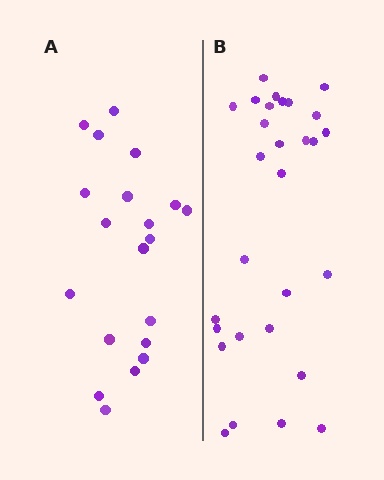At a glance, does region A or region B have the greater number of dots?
Region B (the right region) has more dots.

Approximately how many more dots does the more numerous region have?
Region B has roughly 8 or so more dots than region A.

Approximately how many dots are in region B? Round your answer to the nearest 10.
About 30 dots. (The exact count is 29, which rounds to 30.)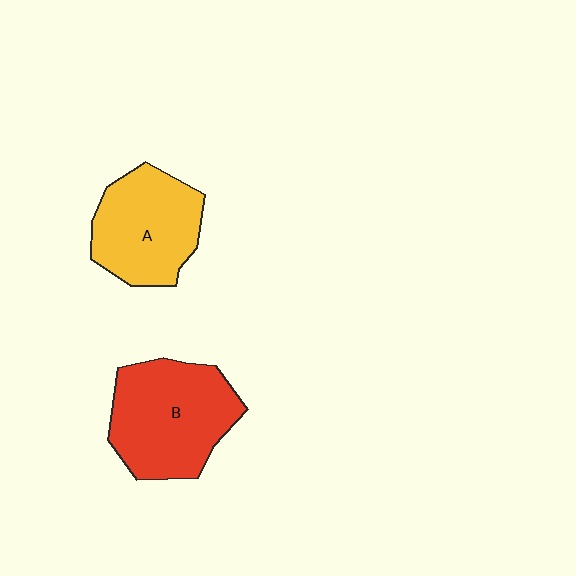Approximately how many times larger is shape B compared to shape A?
Approximately 1.2 times.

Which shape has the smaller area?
Shape A (yellow).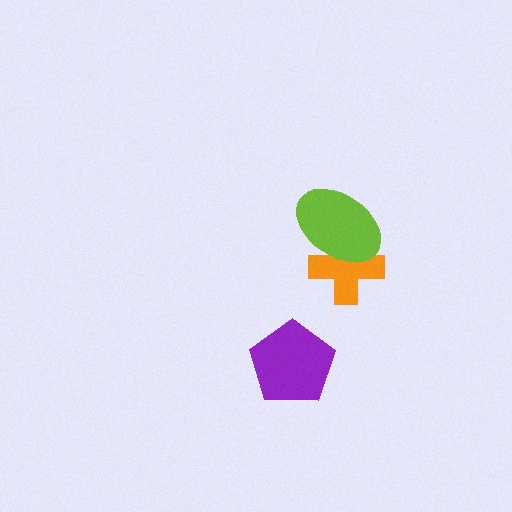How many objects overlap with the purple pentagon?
0 objects overlap with the purple pentagon.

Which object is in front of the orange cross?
The lime ellipse is in front of the orange cross.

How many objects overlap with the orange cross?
1 object overlaps with the orange cross.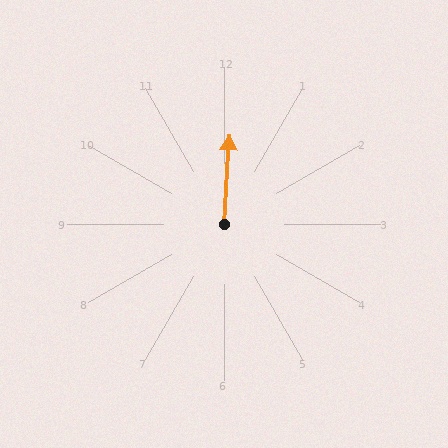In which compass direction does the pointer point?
North.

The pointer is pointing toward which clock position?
Roughly 12 o'clock.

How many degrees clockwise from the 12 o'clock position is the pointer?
Approximately 4 degrees.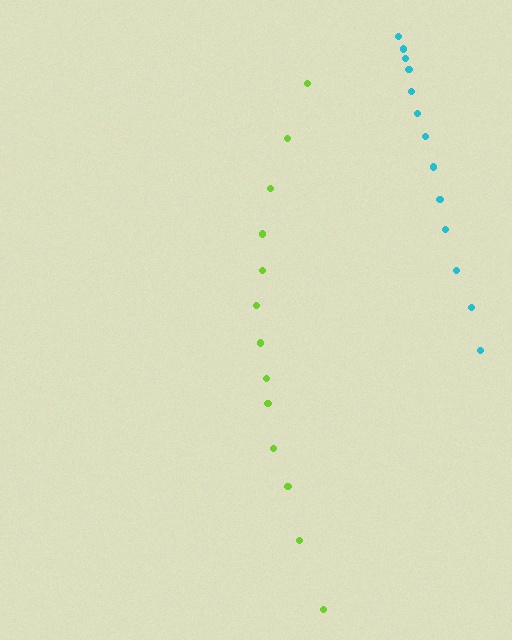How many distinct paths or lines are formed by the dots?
There are 2 distinct paths.